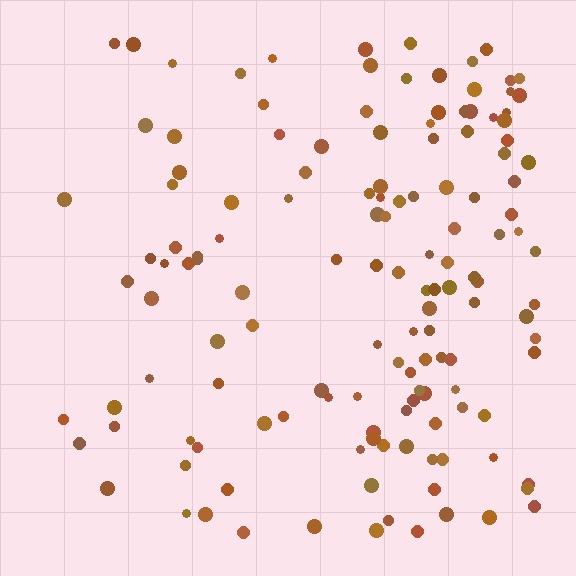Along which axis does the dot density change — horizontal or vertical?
Horizontal.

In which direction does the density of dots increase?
From left to right, with the right side densest.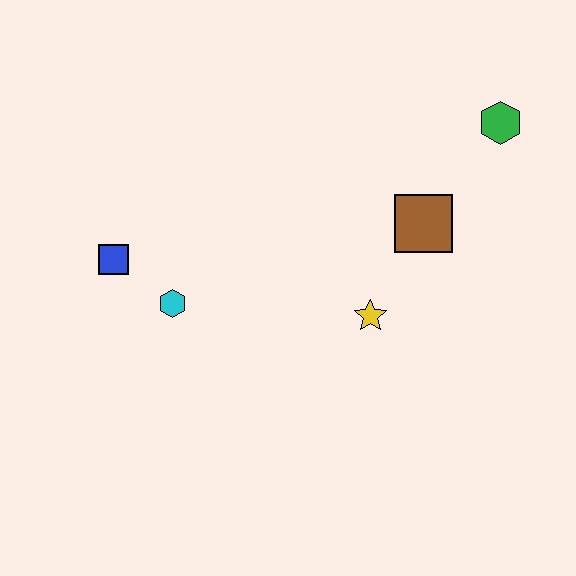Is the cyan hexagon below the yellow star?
No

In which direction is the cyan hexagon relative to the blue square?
The cyan hexagon is to the right of the blue square.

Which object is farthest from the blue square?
The green hexagon is farthest from the blue square.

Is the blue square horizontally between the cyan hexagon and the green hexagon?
No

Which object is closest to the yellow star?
The brown square is closest to the yellow star.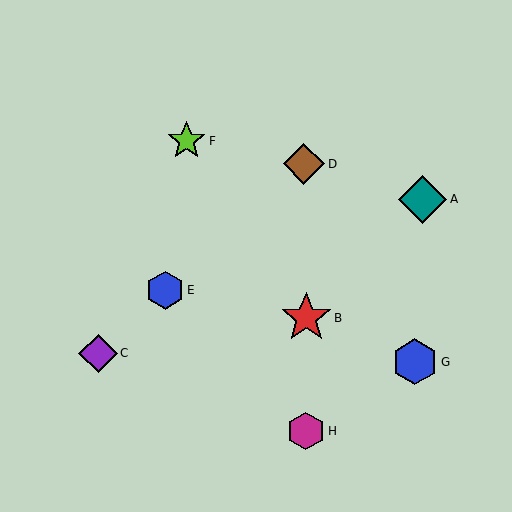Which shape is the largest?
The red star (labeled B) is the largest.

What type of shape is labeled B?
Shape B is a red star.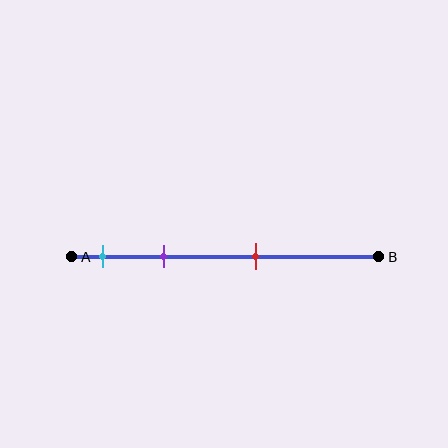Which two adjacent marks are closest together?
The cyan and purple marks are the closest adjacent pair.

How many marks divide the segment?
There are 3 marks dividing the segment.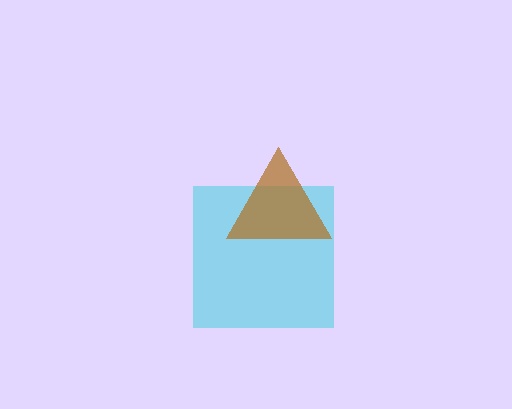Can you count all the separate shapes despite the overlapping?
Yes, there are 2 separate shapes.